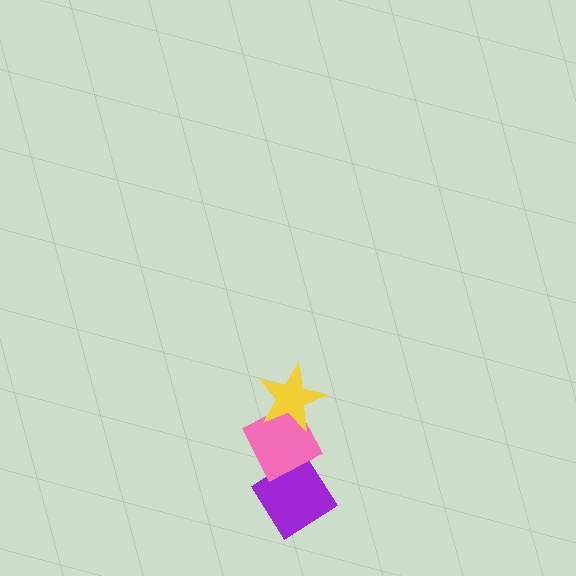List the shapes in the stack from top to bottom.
From top to bottom: the yellow star, the pink diamond, the purple diamond.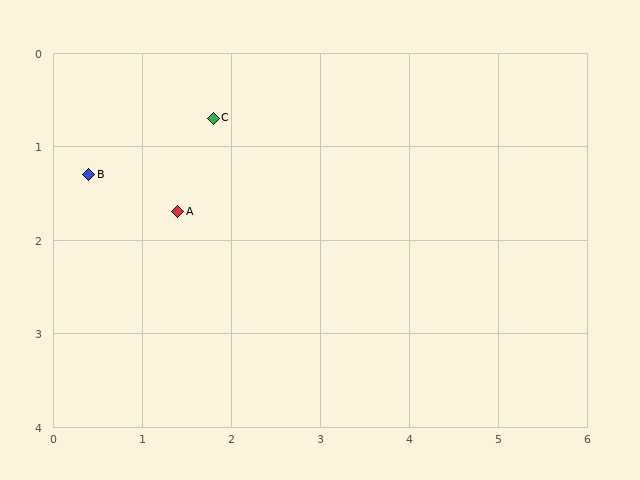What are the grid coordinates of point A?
Point A is at approximately (1.4, 1.7).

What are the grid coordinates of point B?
Point B is at approximately (0.4, 1.3).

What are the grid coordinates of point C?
Point C is at approximately (1.8, 0.7).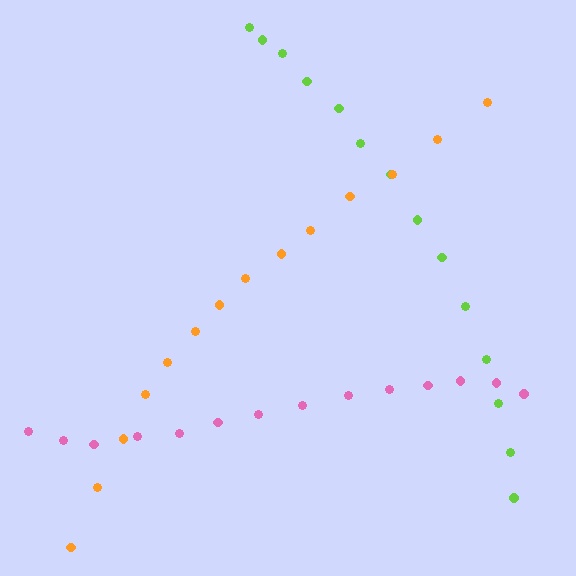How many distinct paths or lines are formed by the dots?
There are 3 distinct paths.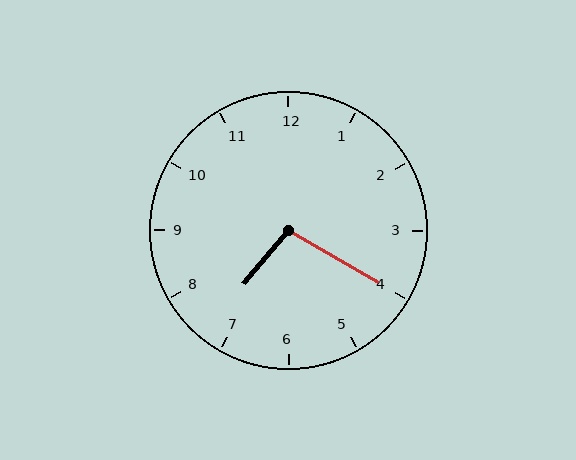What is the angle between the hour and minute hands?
Approximately 100 degrees.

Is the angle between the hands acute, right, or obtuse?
It is obtuse.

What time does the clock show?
7:20.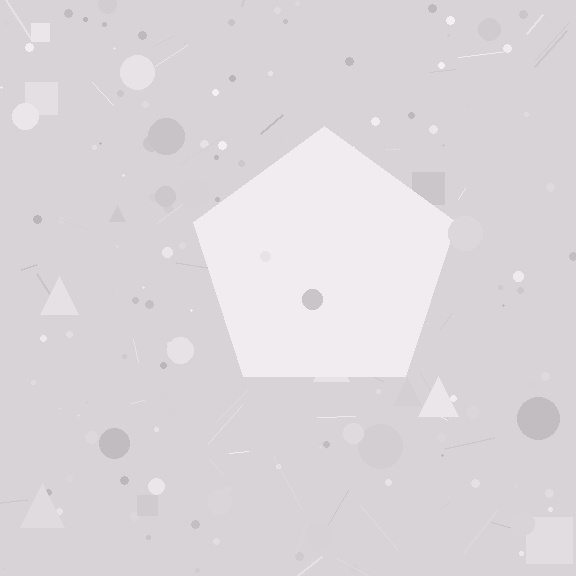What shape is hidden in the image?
A pentagon is hidden in the image.